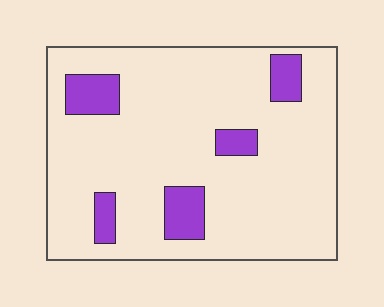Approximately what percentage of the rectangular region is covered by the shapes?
Approximately 15%.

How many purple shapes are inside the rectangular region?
5.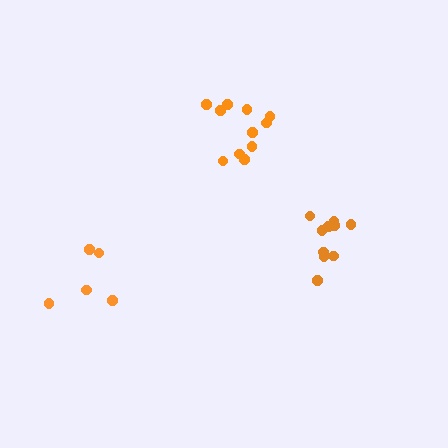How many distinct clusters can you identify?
There are 3 distinct clusters.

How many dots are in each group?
Group 1: 5 dots, Group 2: 10 dots, Group 3: 11 dots (26 total).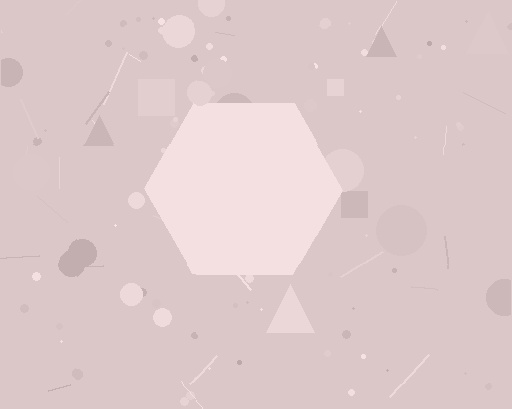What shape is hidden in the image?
A hexagon is hidden in the image.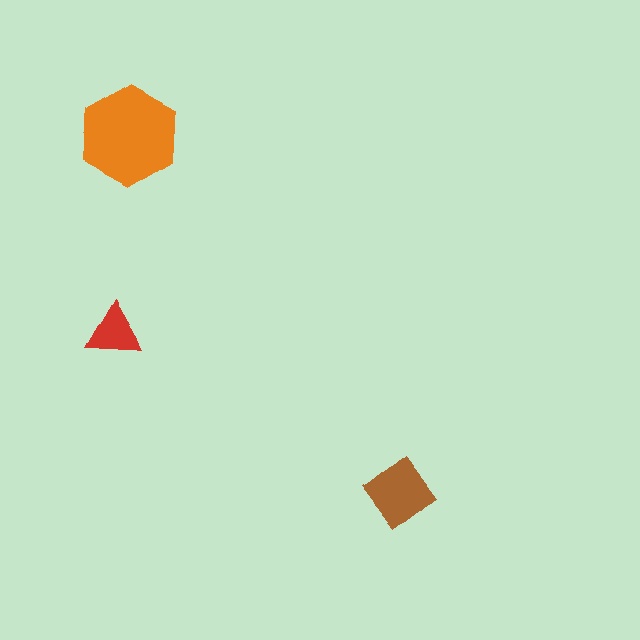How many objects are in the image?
There are 3 objects in the image.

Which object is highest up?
The orange hexagon is topmost.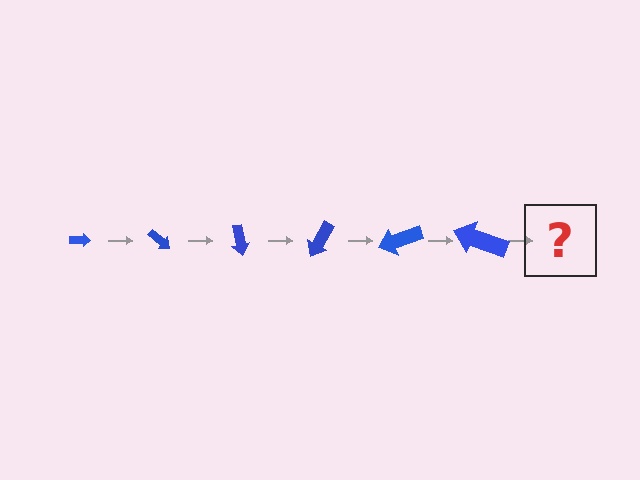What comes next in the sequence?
The next element should be an arrow, larger than the previous one and rotated 240 degrees from the start.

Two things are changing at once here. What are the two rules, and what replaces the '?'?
The two rules are that the arrow grows larger each step and it rotates 40 degrees each step. The '?' should be an arrow, larger than the previous one and rotated 240 degrees from the start.